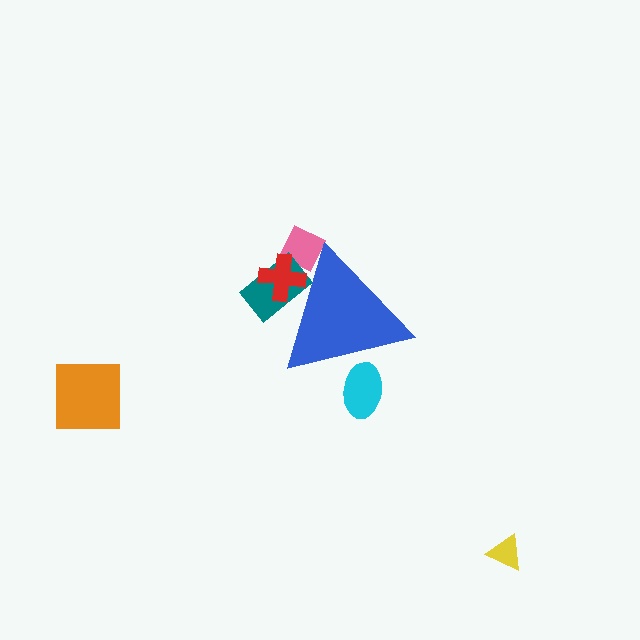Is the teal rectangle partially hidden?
Yes, the teal rectangle is partially hidden behind the blue triangle.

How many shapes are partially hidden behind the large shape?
4 shapes are partially hidden.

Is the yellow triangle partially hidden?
No, the yellow triangle is fully visible.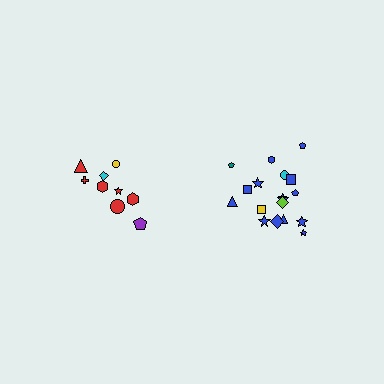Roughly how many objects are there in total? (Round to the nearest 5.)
Roughly 30 objects in total.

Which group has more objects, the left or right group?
The right group.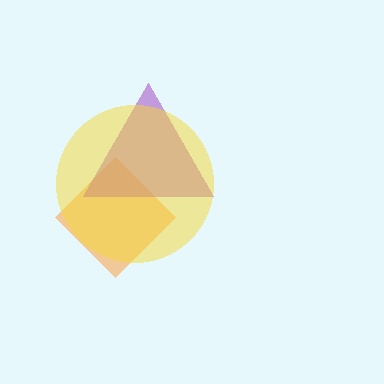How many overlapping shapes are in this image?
There are 3 overlapping shapes in the image.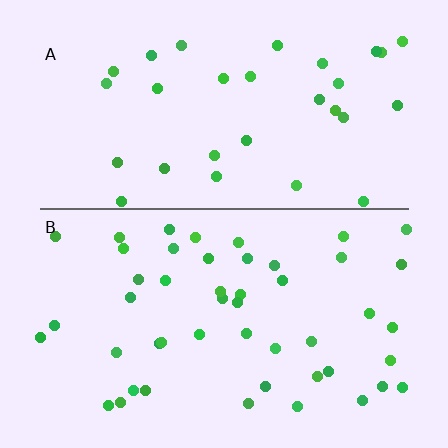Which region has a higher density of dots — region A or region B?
B (the bottom).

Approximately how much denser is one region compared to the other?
Approximately 1.5× — region B over region A.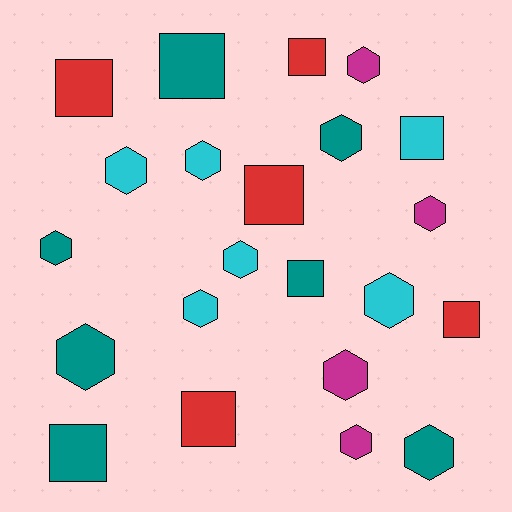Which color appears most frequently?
Teal, with 7 objects.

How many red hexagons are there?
There are no red hexagons.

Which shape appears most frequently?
Hexagon, with 13 objects.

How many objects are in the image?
There are 22 objects.